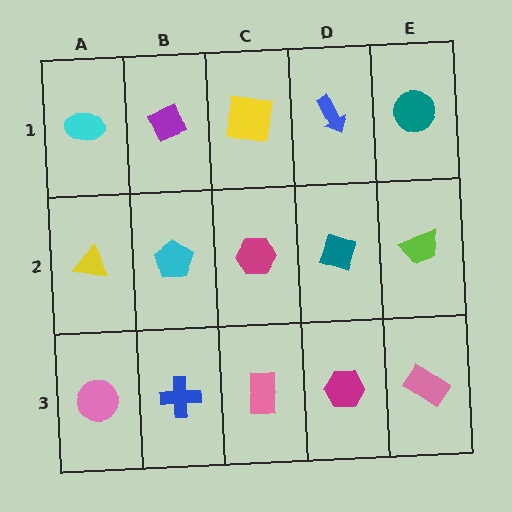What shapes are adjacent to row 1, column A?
A yellow triangle (row 2, column A), a purple diamond (row 1, column B).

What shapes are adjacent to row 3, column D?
A teal diamond (row 2, column D), a pink rectangle (row 3, column C), a pink rectangle (row 3, column E).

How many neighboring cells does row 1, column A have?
2.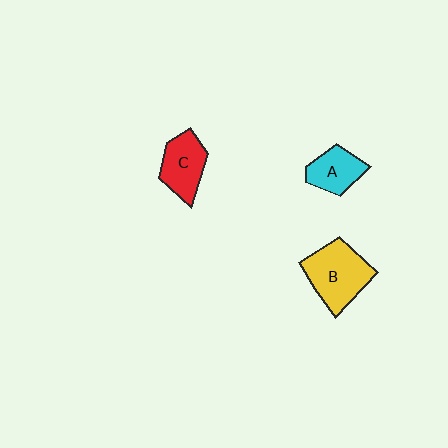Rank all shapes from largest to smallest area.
From largest to smallest: B (yellow), C (red), A (cyan).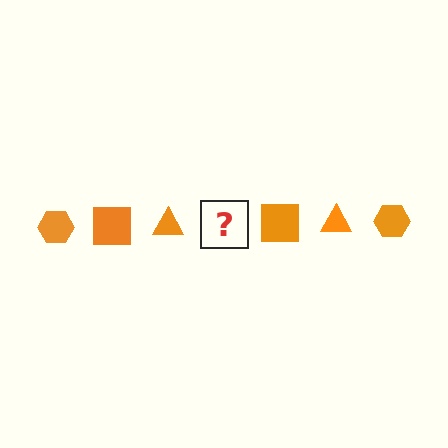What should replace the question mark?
The question mark should be replaced with an orange hexagon.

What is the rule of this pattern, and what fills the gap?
The rule is that the pattern cycles through hexagon, square, triangle shapes in orange. The gap should be filled with an orange hexagon.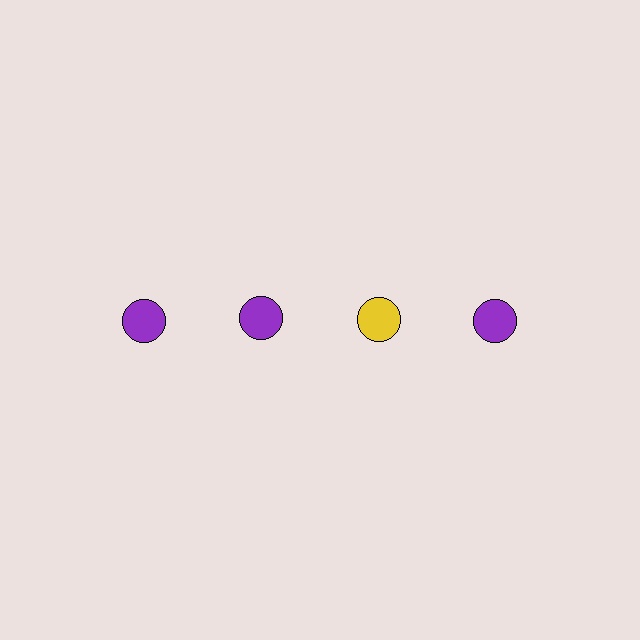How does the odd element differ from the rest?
It has a different color: yellow instead of purple.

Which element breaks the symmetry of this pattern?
The yellow circle in the top row, center column breaks the symmetry. All other shapes are purple circles.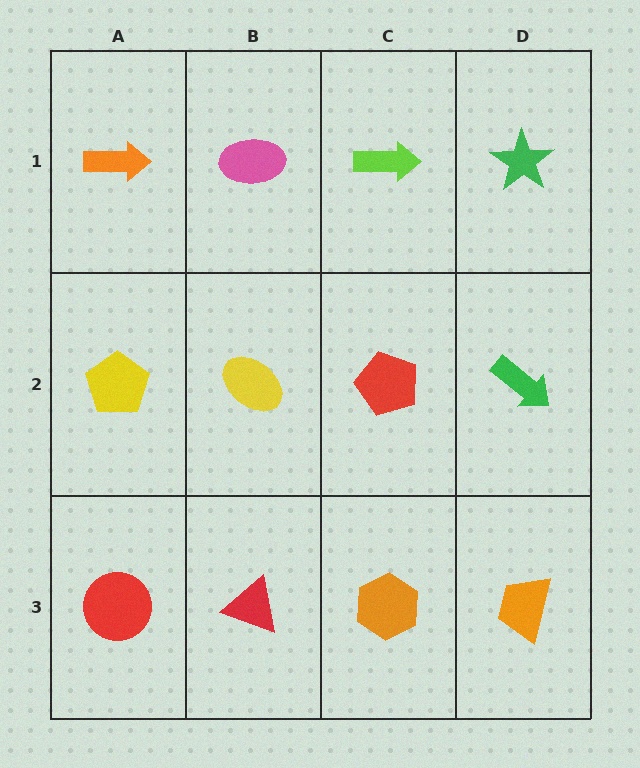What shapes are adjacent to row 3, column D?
A green arrow (row 2, column D), an orange hexagon (row 3, column C).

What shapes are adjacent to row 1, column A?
A yellow pentagon (row 2, column A), a pink ellipse (row 1, column B).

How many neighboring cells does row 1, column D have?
2.